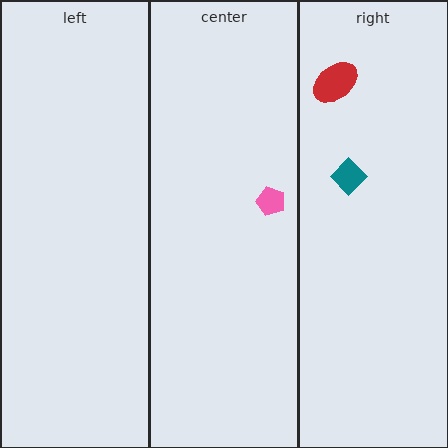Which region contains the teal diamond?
The right region.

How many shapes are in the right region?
2.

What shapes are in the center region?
The pink pentagon.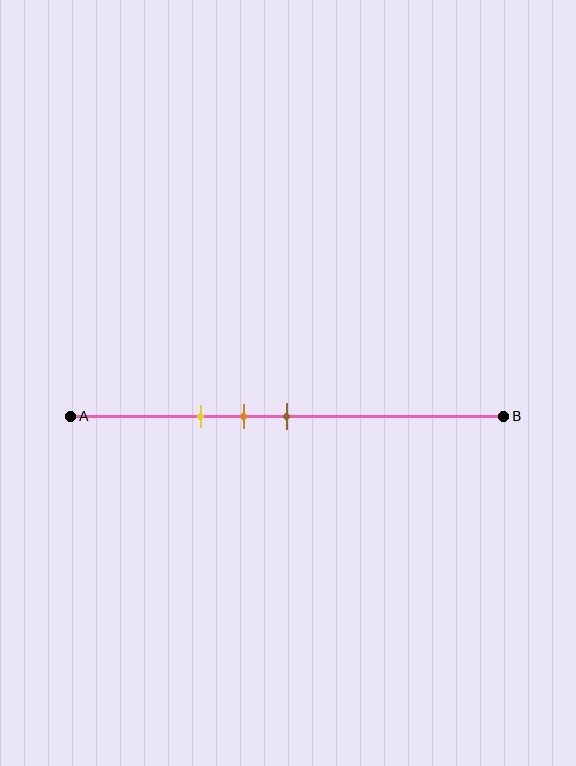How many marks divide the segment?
There are 3 marks dividing the segment.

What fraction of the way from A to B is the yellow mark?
The yellow mark is approximately 30% (0.3) of the way from A to B.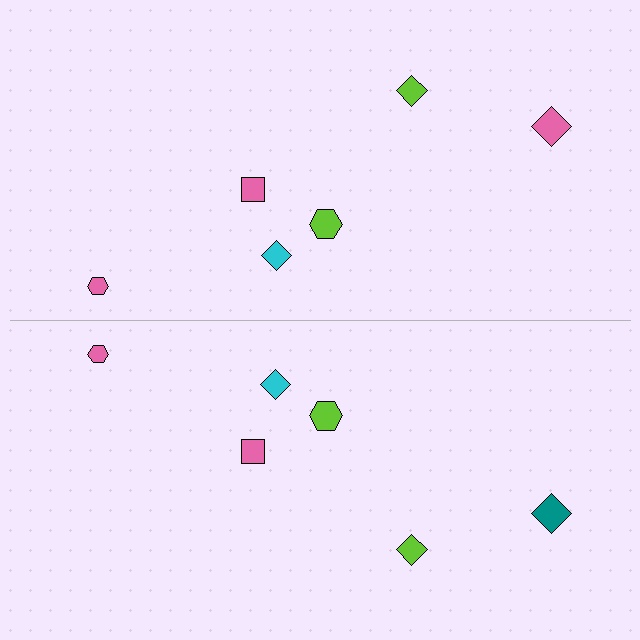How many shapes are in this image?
There are 12 shapes in this image.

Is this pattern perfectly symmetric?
No, the pattern is not perfectly symmetric. The teal diamond on the bottom side breaks the symmetry — its mirror counterpart is pink.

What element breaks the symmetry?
The teal diamond on the bottom side breaks the symmetry — its mirror counterpart is pink.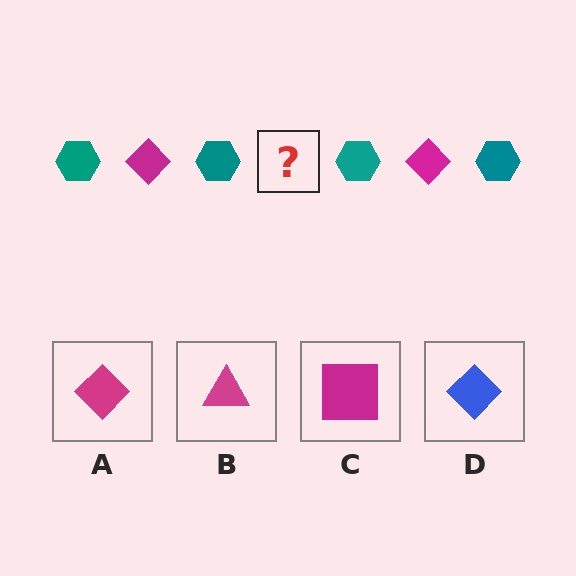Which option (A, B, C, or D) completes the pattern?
A.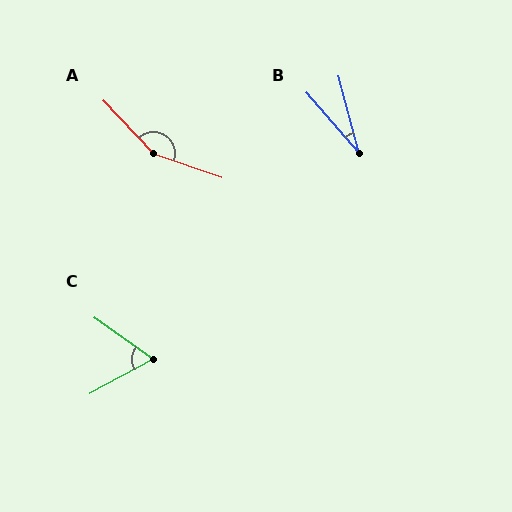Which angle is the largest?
A, at approximately 152 degrees.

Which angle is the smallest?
B, at approximately 26 degrees.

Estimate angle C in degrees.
Approximately 64 degrees.